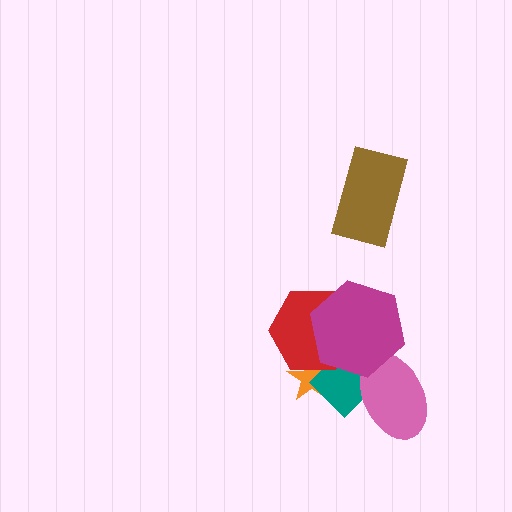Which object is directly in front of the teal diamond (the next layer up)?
The red hexagon is directly in front of the teal diamond.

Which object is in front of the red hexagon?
The magenta hexagon is in front of the red hexagon.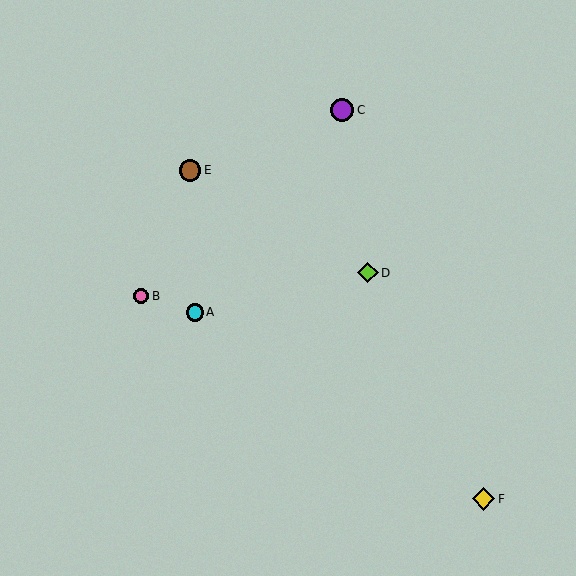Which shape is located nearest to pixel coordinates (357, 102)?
The purple circle (labeled C) at (342, 110) is nearest to that location.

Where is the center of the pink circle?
The center of the pink circle is at (141, 296).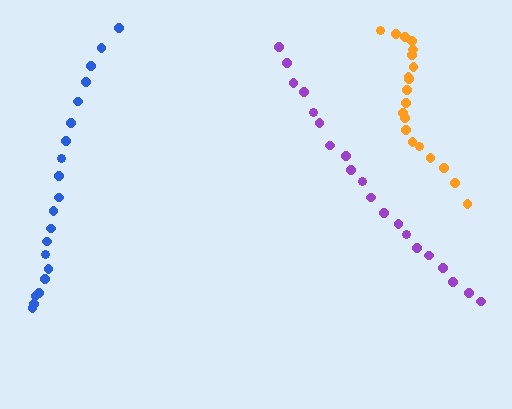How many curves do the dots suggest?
There are 3 distinct paths.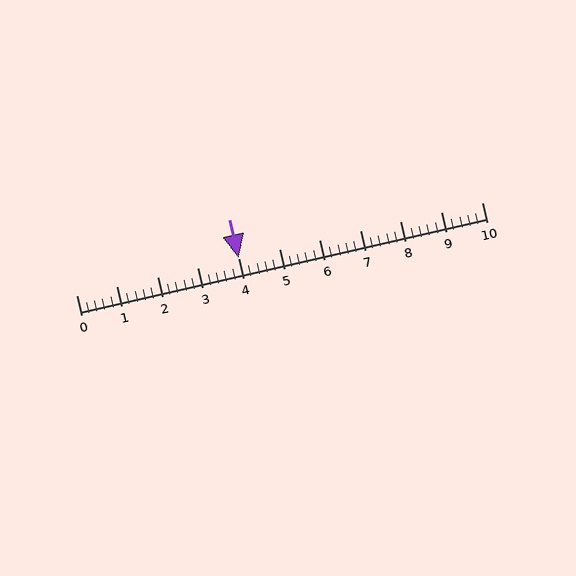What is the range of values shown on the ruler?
The ruler shows values from 0 to 10.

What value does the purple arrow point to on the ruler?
The purple arrow points to approximately 4.0.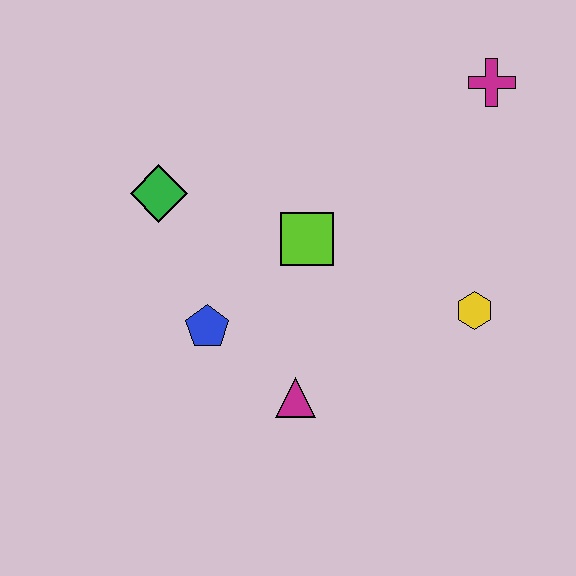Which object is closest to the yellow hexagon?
The lime square is closest to the yellow hexagon.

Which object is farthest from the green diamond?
The magenta cross is farthest from the green diamond.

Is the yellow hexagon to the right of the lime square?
Yes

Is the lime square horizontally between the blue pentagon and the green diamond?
No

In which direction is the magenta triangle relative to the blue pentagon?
The magenta triangle is to the right of the blue pentagon.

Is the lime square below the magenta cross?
Yes